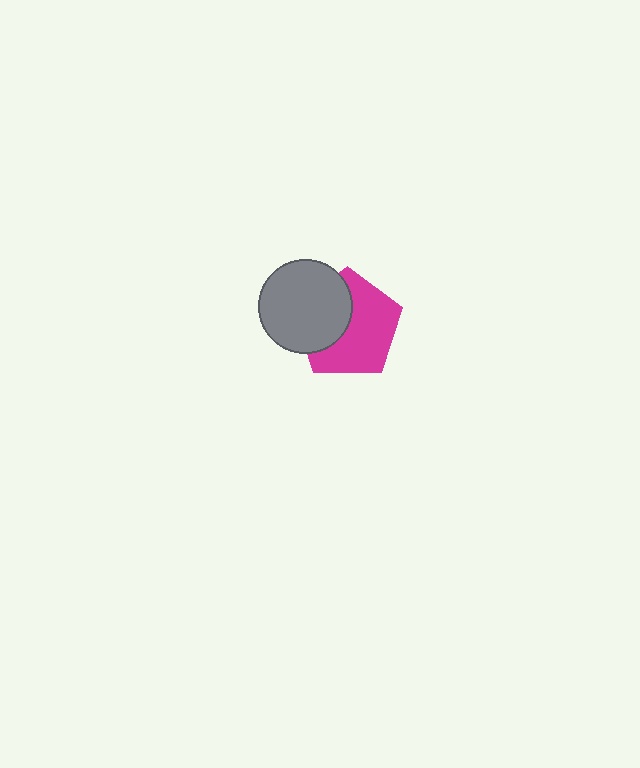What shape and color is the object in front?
The object in front is a gray circle.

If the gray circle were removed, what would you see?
You would see the complete magenta pentagon.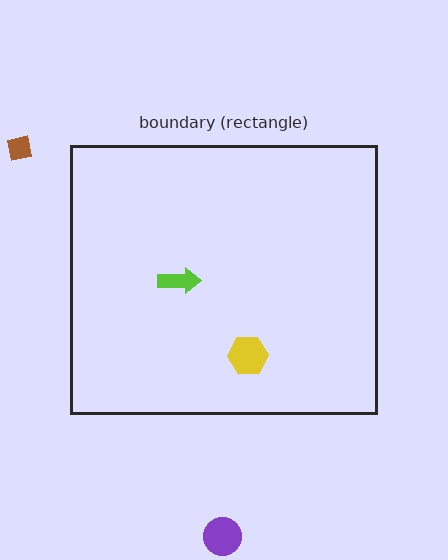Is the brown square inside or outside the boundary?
Outside.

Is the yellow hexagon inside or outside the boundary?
Inside.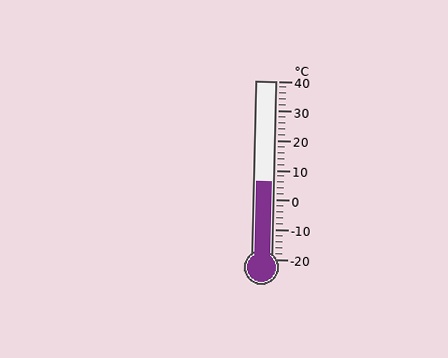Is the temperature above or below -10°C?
The temperature is above -10°C.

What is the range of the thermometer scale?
The thermometer scale ranges from -20°C to 40°C.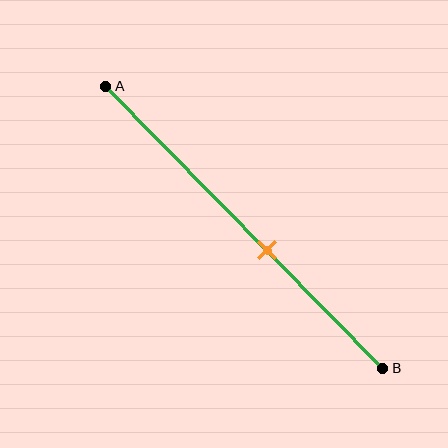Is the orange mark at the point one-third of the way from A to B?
No, the mark is at about 60% from A, not at the 33% one-third point.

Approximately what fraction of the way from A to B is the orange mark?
The orange mark is approximately 60% of the way from A to B.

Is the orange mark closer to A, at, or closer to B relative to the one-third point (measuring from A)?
The orange mark is closer to point B than the one-third point of segment AB.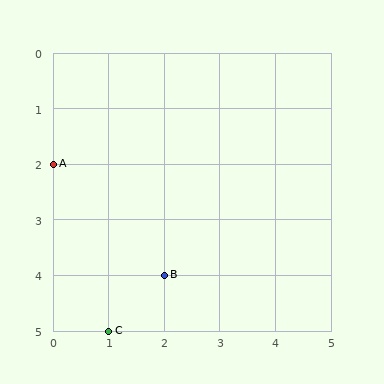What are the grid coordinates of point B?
Point B is at grid coordinates (2, 4).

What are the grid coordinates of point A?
Point A is at grid coordinates (0, 2).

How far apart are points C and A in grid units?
Points C and A are 1 column and 3 rows apart (about 3.2 grid units diagonally).